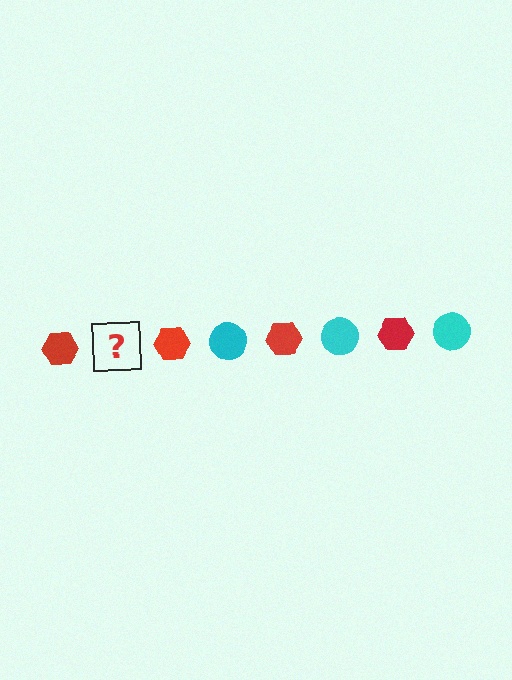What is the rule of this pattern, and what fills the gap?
The rule is that the pattern alternates between red hexagon and cyan circle. The gap should be filled with a cyan circle.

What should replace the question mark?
The question mark should be replaced with a cyan circle.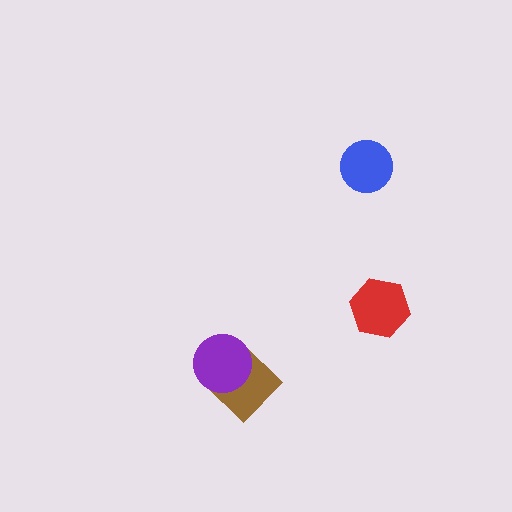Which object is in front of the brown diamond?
The purple circle is in front of the brown diamond.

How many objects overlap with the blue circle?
0 objects overlap with the blue circle.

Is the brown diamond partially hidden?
Yes, it is partially covered by another shape.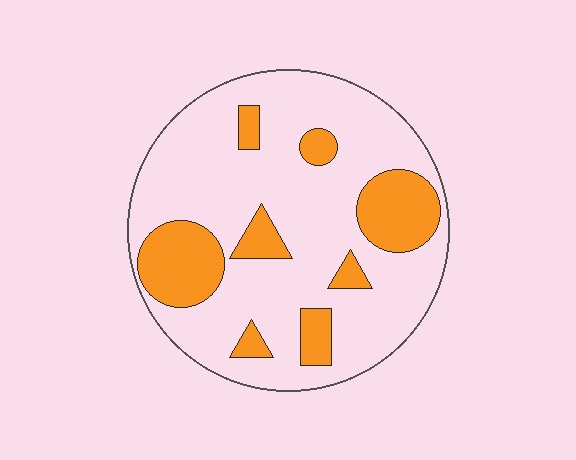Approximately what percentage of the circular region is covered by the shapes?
Approximately 25%.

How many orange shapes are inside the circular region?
8.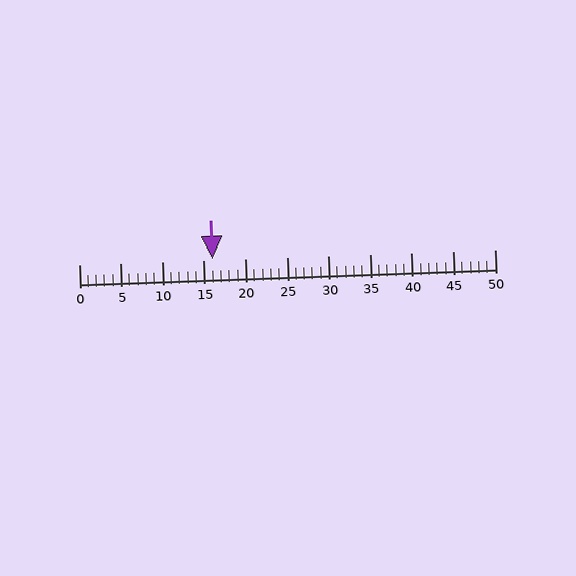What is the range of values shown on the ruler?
The ruler shows values from 0 to 50.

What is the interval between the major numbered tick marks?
The major tick marks are spaced 5 units apart.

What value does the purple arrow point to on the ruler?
The purple arrow points to approximately 16.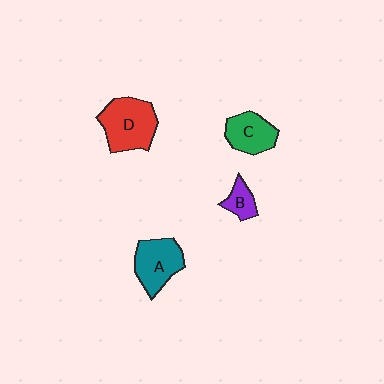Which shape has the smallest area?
Shape B (purple).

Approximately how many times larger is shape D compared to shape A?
Approximately 1.2 times.